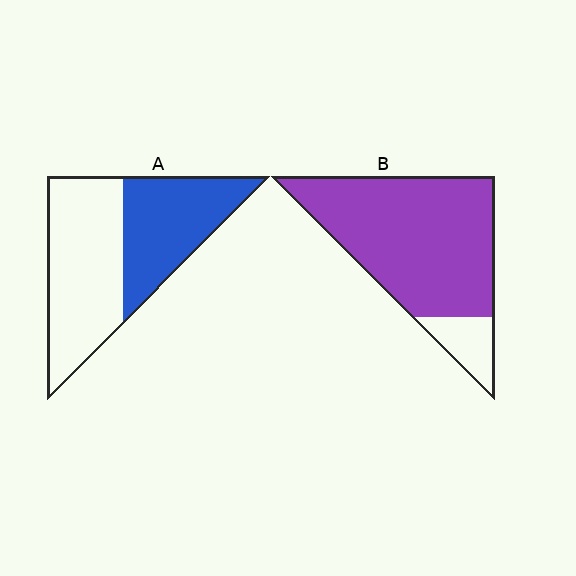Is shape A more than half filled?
No.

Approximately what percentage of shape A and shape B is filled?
A is approximately 45% and B is approximately 85%.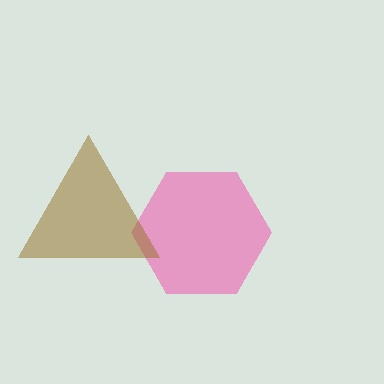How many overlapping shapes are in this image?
There are 2 overlapping shapes in the image.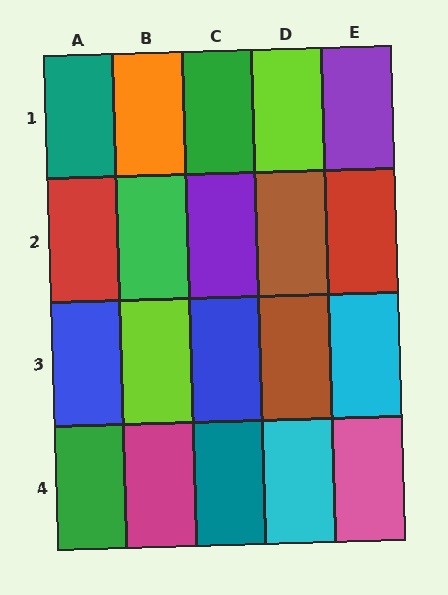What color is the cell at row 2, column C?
Purple.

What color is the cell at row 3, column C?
Blue.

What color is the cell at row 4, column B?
Magenta.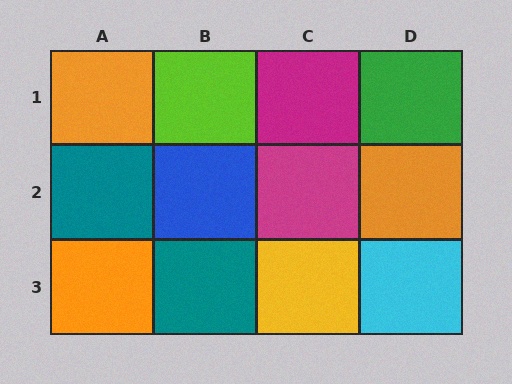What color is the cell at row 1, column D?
Green.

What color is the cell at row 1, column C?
Magenta.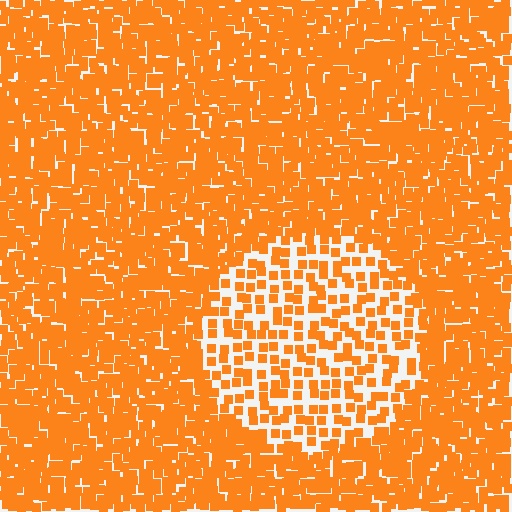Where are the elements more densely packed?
The elements are more densely packed outside the circle boundary.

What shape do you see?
I see a circle.